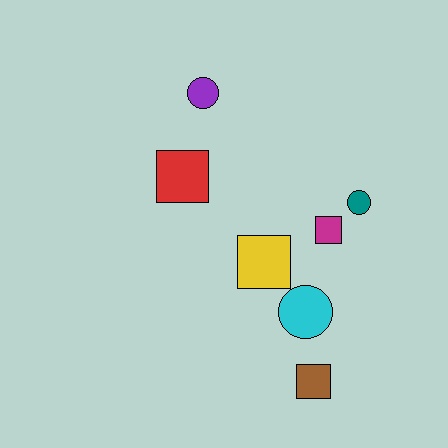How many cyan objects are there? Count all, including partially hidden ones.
There is 1 cyan object.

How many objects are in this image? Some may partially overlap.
There are 7 objects.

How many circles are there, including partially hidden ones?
There are 3 circles.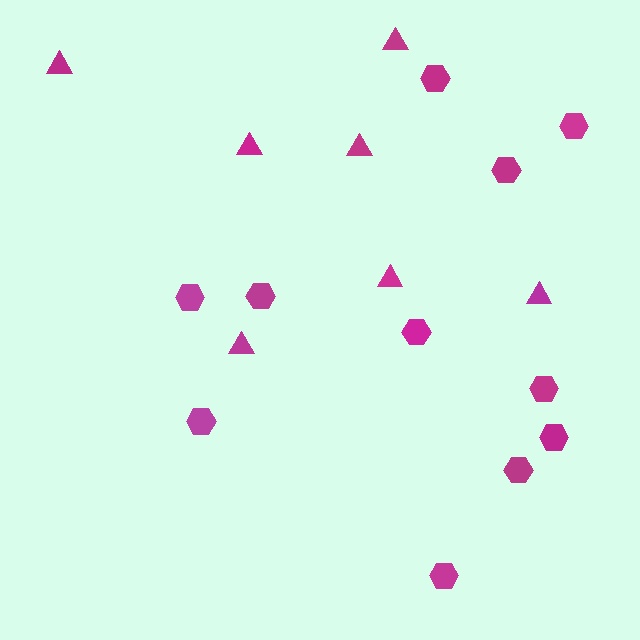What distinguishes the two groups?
There are 2 groups: one group of hexagons (11) and one group of triangles (7).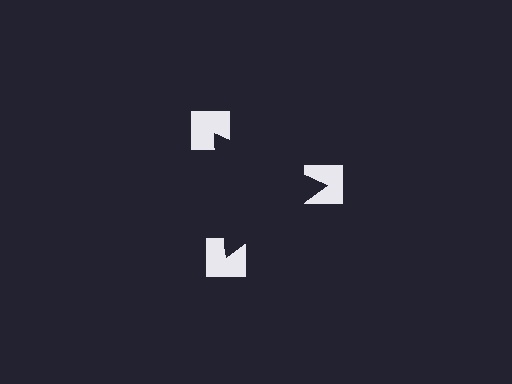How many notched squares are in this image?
There are 3 — one at each vertex of the illusory triangle.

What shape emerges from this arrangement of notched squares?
An illusory triangle — its edges are inferred from the aligned wedge cuts in the notched squares, not physically drawn.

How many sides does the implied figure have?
3 sides.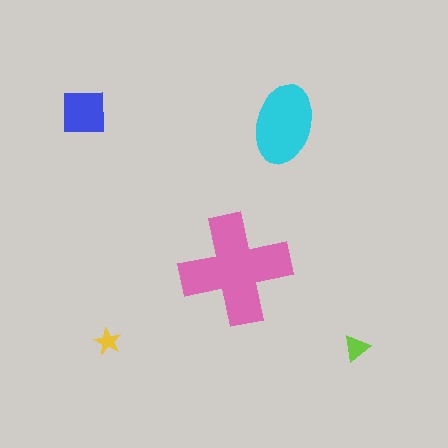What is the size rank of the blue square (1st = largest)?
3rd.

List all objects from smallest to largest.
The yellow star, the lime triangle, the blue square, the cyan ellipse, the pink cross.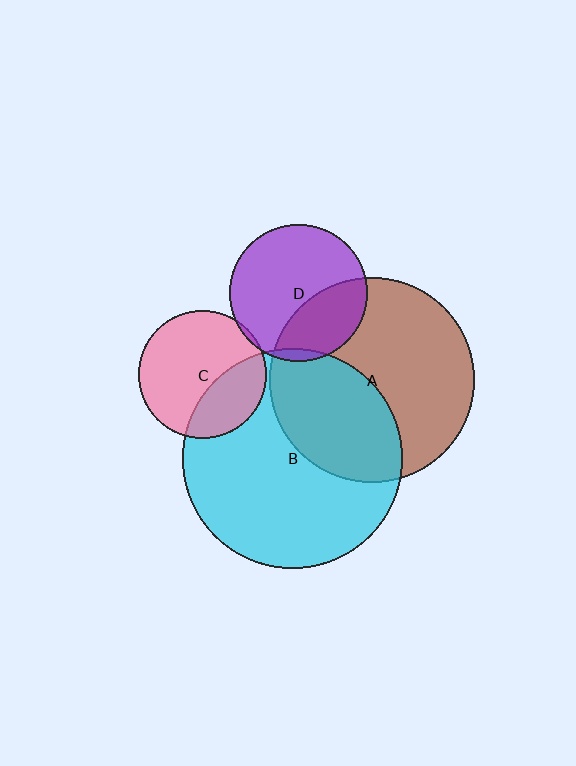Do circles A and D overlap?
Yes.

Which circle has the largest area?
Circle B (cyan).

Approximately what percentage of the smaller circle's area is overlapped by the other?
Approximately 35%.